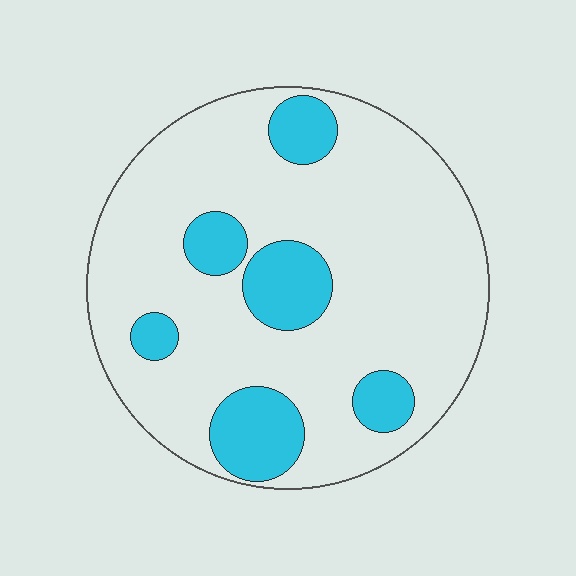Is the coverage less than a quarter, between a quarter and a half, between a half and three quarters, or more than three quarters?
Less than a quarter.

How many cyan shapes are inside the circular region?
6.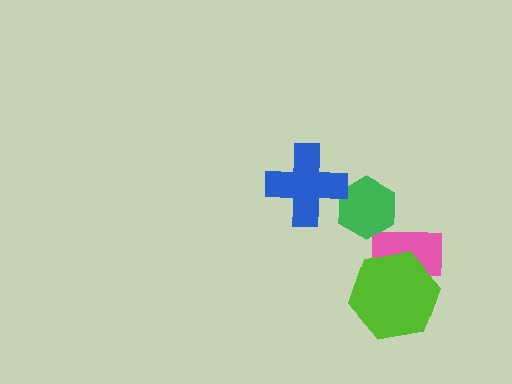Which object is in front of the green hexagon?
The blue cross is in front of the green hexagon.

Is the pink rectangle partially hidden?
Yes, it is partially covered by another shape.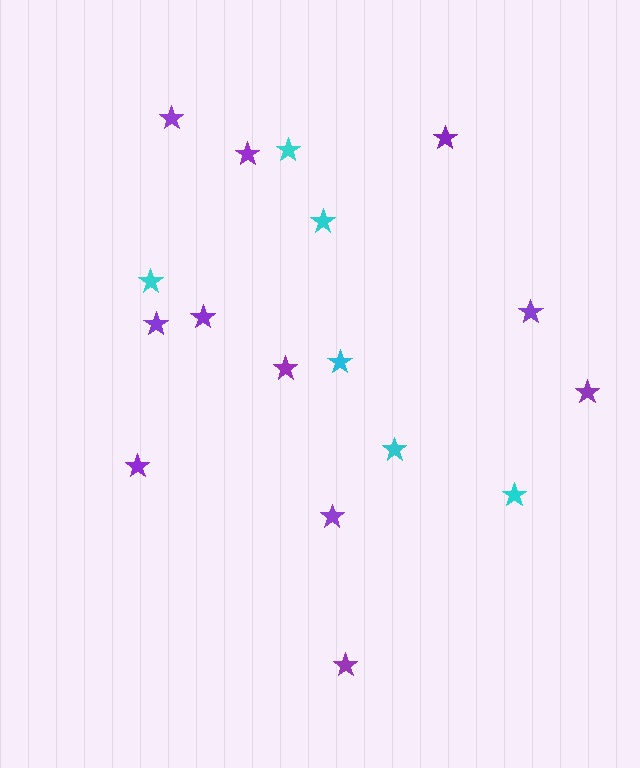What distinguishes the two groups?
There are 2 groups: one group of cyan stars (6) and one group of purple stars (11).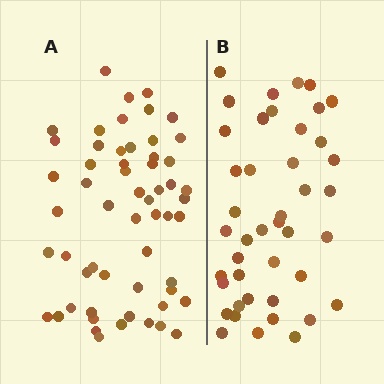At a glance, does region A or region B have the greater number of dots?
Region A (the left region) has more dots.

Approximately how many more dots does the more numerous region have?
Region A has approximately 15 more dots than region B.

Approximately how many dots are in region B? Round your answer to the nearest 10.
About 40 dots. (The exact count is 43, which rounds to 40.)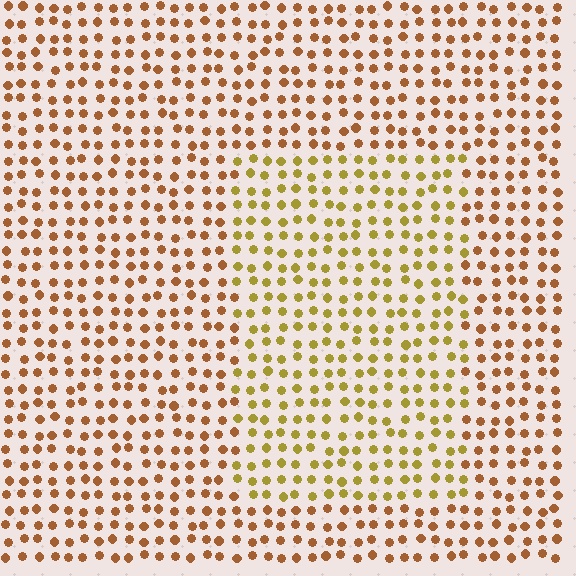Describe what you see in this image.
The image is filled with small brown elements in a uniform arrangement. A rectangle-shaped region is visible where the elements are tinted to a slightly different hue, forming a subtle color boundary.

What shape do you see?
I see a rectangle.